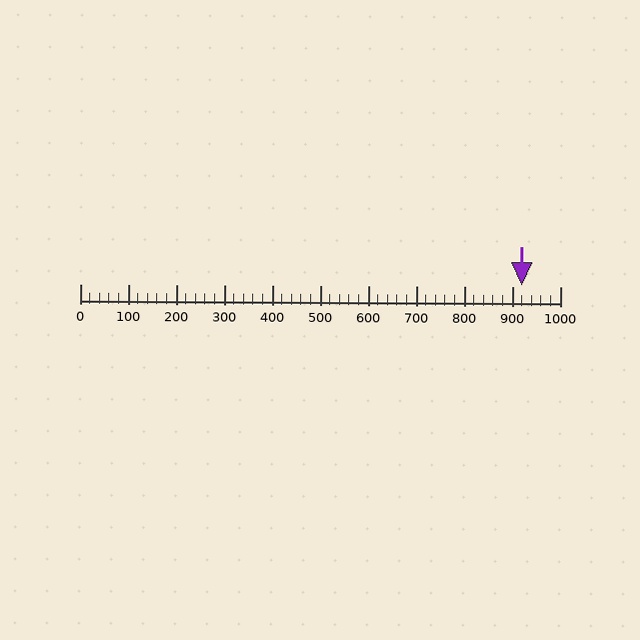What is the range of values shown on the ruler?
The ruler shows values from 0 to 1000.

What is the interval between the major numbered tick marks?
The major tick marks are spaced 100 units apart.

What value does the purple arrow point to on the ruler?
The purple arrow points to approximately 920.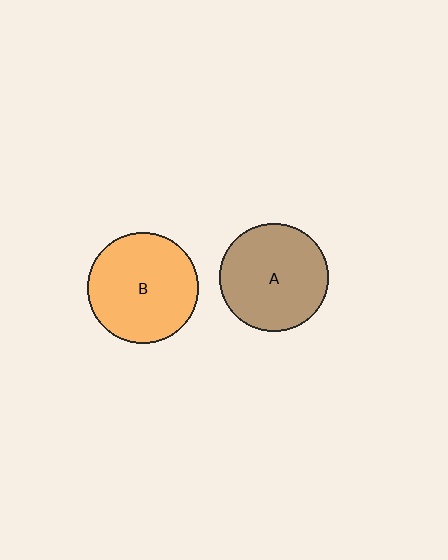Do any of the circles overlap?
No, none of the circles overlap.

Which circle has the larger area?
Circle B (orange).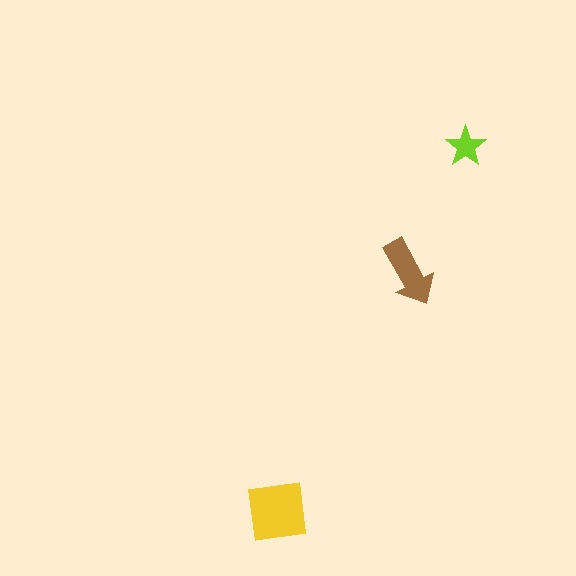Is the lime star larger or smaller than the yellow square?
Smaller.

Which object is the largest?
The yellow square.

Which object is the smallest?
The lime star.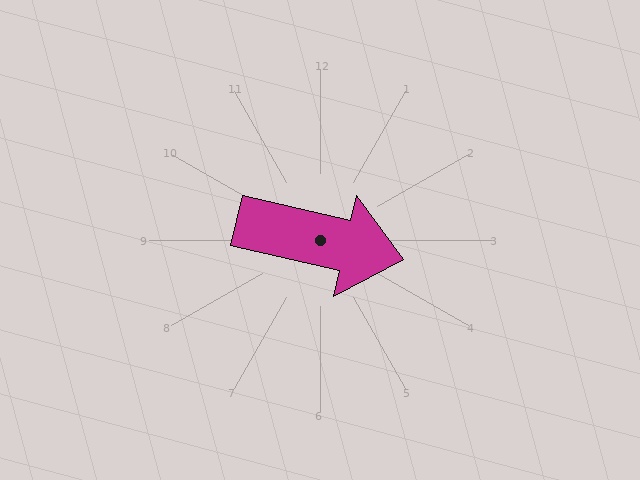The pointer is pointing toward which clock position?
Roughly 3 o'clock.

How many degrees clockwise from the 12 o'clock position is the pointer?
Approximately 103 degrees.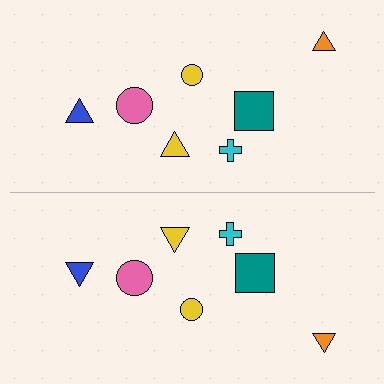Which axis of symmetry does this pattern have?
The pattern has a horizontal axis of symmetry running through the center of the image.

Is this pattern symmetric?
Yes, this pattern has bilateral (reflection) symmetry.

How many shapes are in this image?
There are 14 shapes in this image.